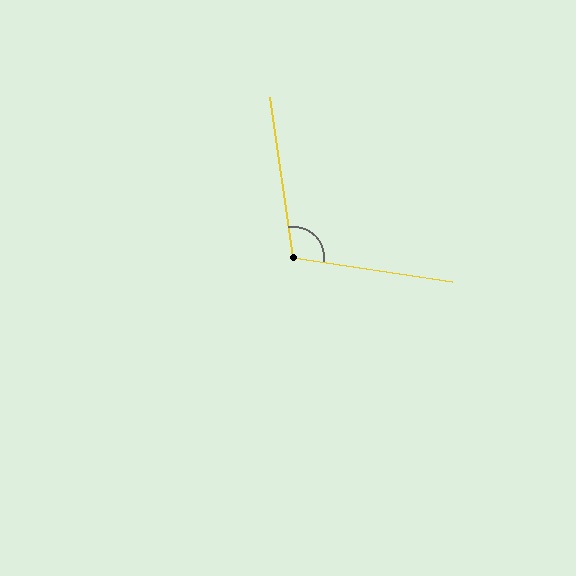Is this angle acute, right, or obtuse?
It is obtuse.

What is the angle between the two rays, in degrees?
Approximately 107 degrees.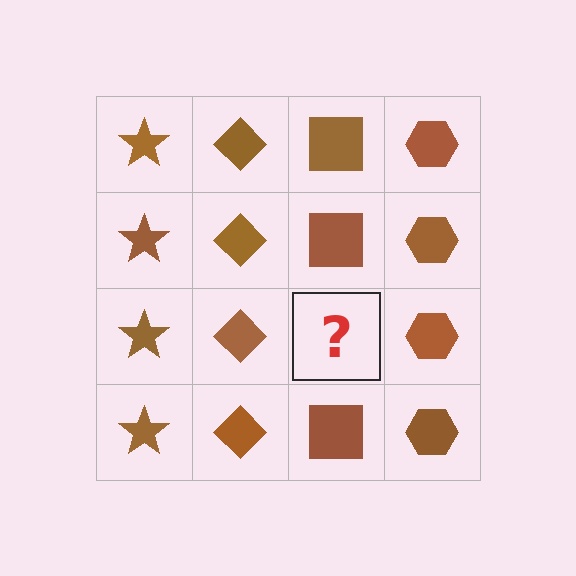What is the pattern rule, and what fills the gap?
The rule is that each column has a consistent shape. The gap should be filled with a brown square.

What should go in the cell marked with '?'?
The missing cell should contain a brown square.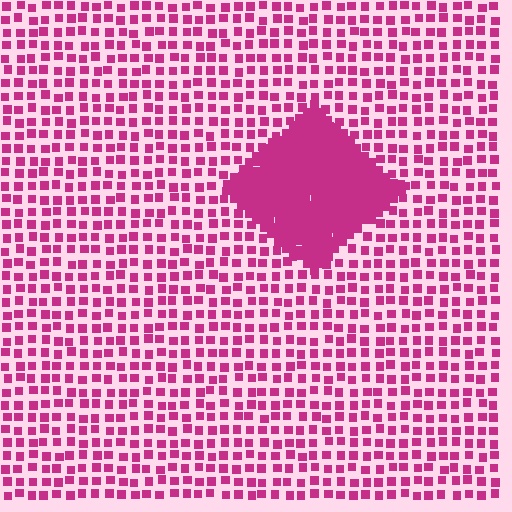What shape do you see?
I see a diamond.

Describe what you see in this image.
The image contains small magenta elements arranged at two different densities. A diamond-shaped region is visible where the elements are more densely packed than the surrounding area.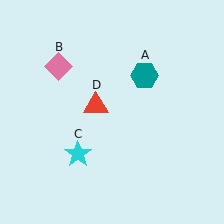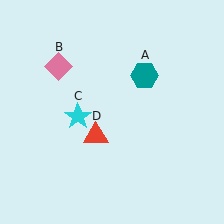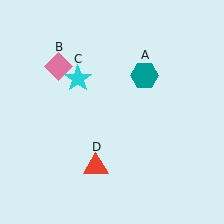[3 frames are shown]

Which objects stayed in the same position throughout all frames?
Teal hexagon (object A) and pink diamond (object B) remained stationary.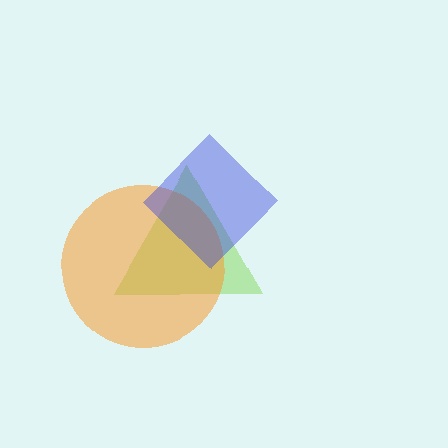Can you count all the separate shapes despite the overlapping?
Yes, there are 3 separate shapes.